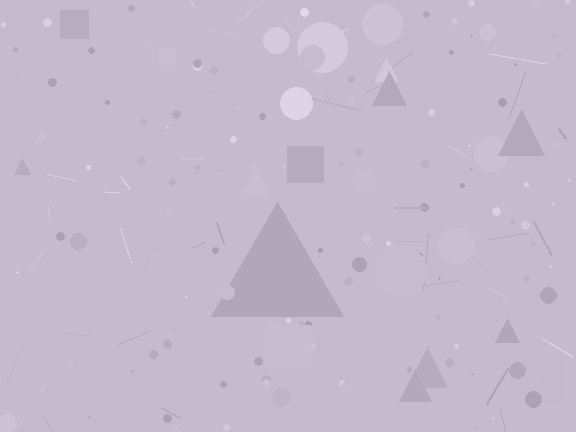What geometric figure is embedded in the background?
A triangle is embedded in the background.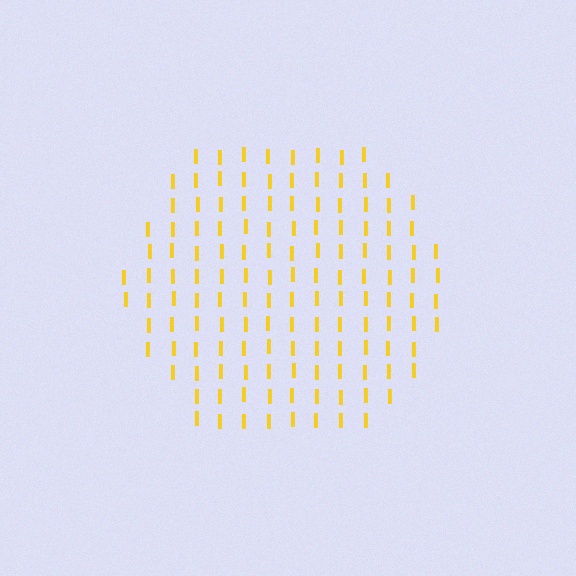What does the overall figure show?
The overall figure shows a hexagon.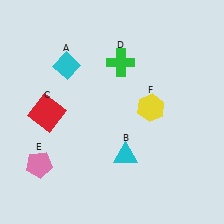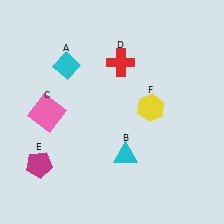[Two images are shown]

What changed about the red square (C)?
In Image 1, C is red. In Image 2, it changed to pink.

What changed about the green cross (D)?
In Image 1, D is green. In Image 2, it changed to red.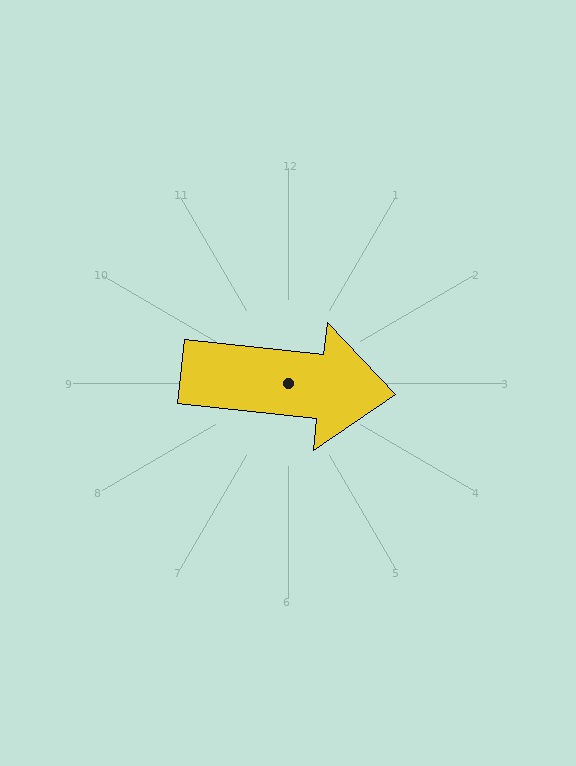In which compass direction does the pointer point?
East.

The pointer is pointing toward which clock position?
Roughly 3 o'clock.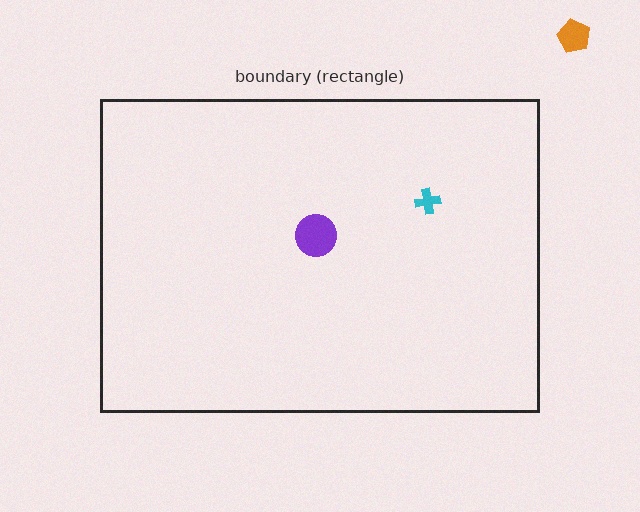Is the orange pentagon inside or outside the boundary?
Outside.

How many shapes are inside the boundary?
2 inside, 1 outside.